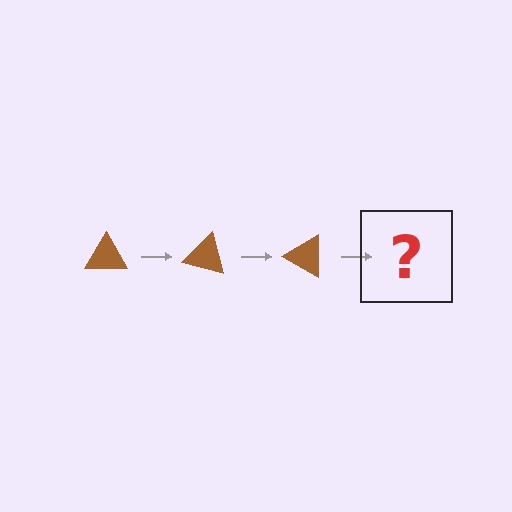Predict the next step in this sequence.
The next step is a brown triangle rotated 45 degrees.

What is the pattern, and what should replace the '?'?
The pattern is that the triangle rotates 15 degrees each step. The '?' should be a brown triangle rotated 45 degrees.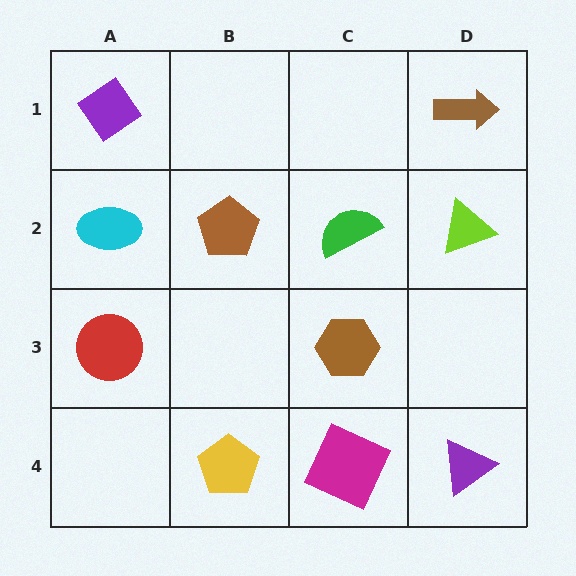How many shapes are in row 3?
2 shapes.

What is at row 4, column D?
A purple triangle.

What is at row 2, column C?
A green semicircle.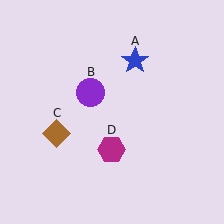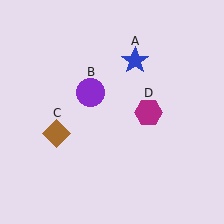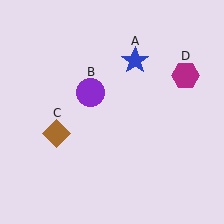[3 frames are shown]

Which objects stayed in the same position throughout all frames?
Blue star (object A) and purple circle (object B) and brown diamond (object C) remained stationary.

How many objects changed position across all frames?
1 object changed position: magenta hexagon (object D).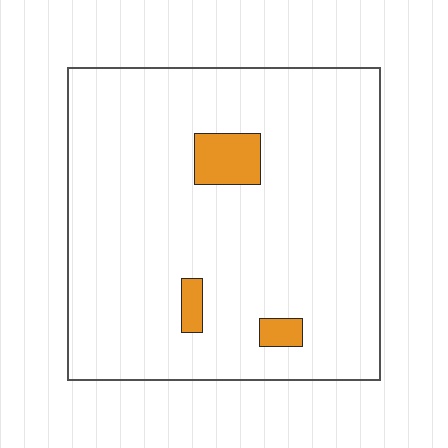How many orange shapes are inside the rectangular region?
3.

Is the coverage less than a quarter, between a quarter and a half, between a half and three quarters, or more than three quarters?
Less than a quarter.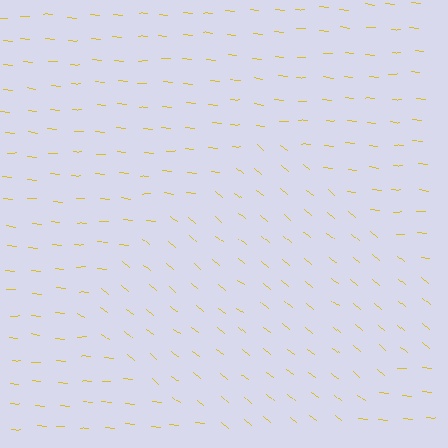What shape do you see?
I see a diamond.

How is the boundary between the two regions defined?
The boundary is defined purely by a change in line orientation (approximately 34 degrees difference). All lines are the same color and thickness.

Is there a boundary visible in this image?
Yes, there is a texture boundary formed by a change in line orientation.